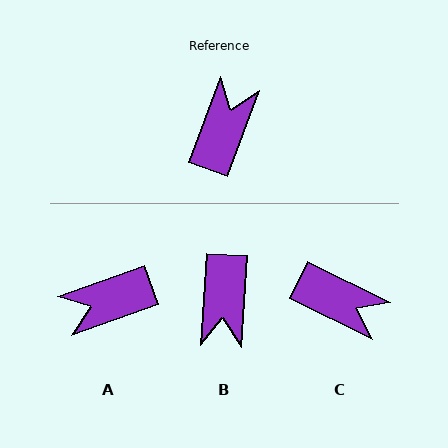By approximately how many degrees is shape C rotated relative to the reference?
Approximately 96 degrees clockwise.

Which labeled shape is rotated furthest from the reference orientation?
B, about 163 degrees away.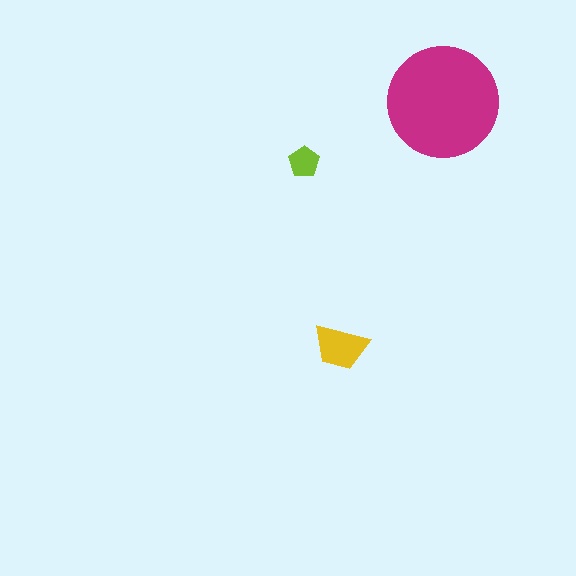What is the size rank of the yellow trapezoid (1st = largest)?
2nd.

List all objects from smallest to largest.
The lime pentagon, the yellow trapezoid, the magenta circle.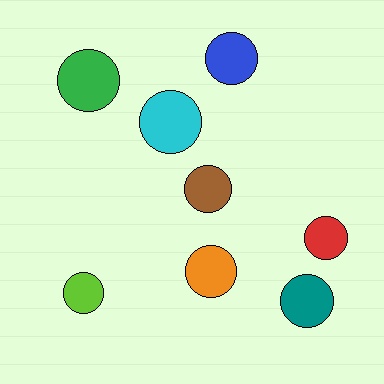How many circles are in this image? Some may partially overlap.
There are 8 circles.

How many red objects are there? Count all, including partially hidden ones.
There is 1 red object.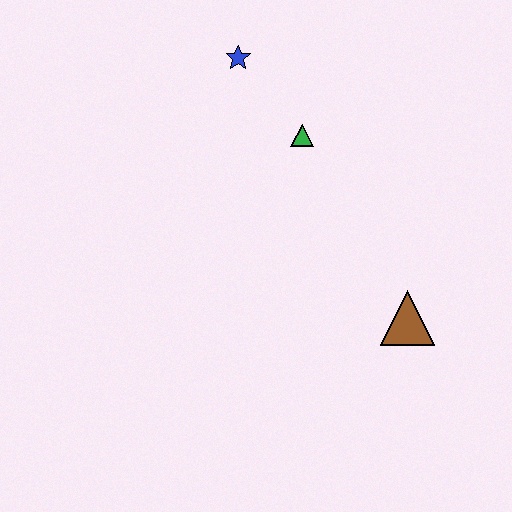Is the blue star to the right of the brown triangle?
No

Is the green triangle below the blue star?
Yes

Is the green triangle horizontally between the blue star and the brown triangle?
Yes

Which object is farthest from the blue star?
The brown triangle is farthest from the blue star.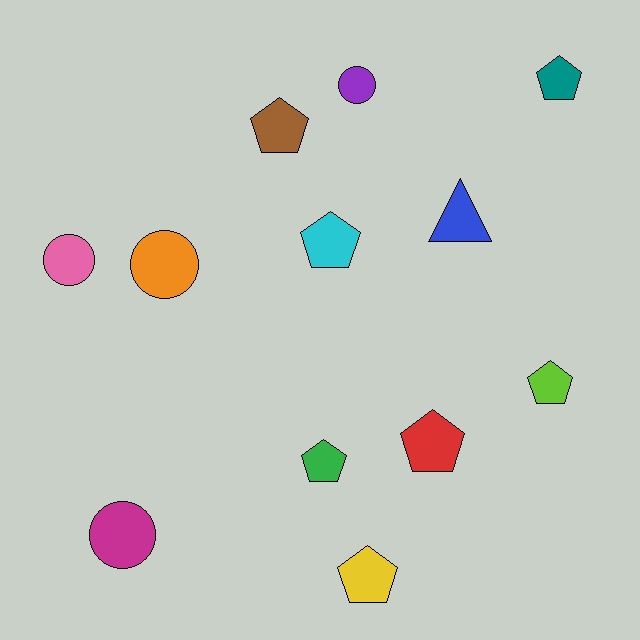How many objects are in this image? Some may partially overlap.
There are 12 objects.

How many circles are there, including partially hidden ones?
There are 4 circles.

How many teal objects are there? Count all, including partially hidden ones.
There is 1 teal object.